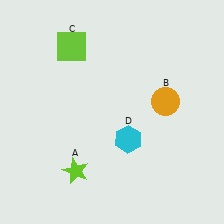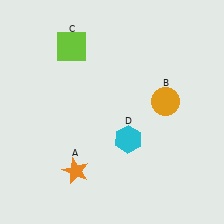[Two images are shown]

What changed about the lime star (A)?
In Image 1, A is lime. In Image 2, it changed to orange.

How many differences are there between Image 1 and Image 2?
There is 1 difference between the two images.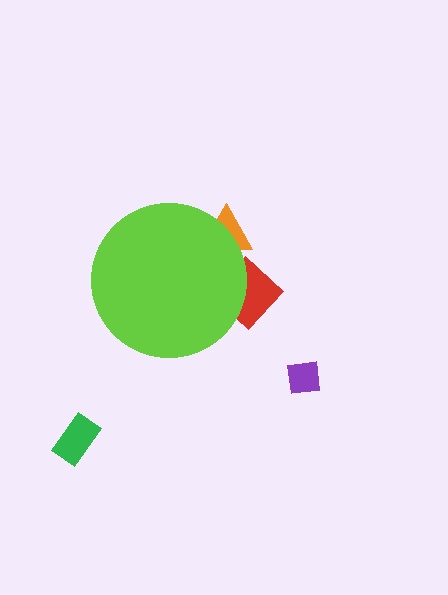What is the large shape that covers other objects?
A lime circle.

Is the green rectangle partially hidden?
No, the green rectangle is fully visible.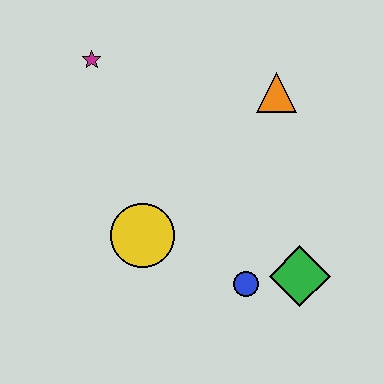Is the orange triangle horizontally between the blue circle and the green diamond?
Yes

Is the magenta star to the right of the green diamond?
No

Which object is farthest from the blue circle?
The magenta star is farthest from the blue circle.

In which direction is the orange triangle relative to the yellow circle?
The orange triangle is above the yellow circle.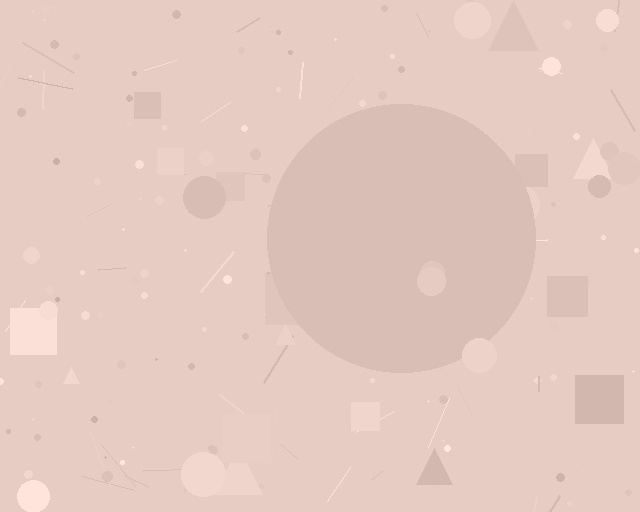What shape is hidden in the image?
A circle is hidden in the image.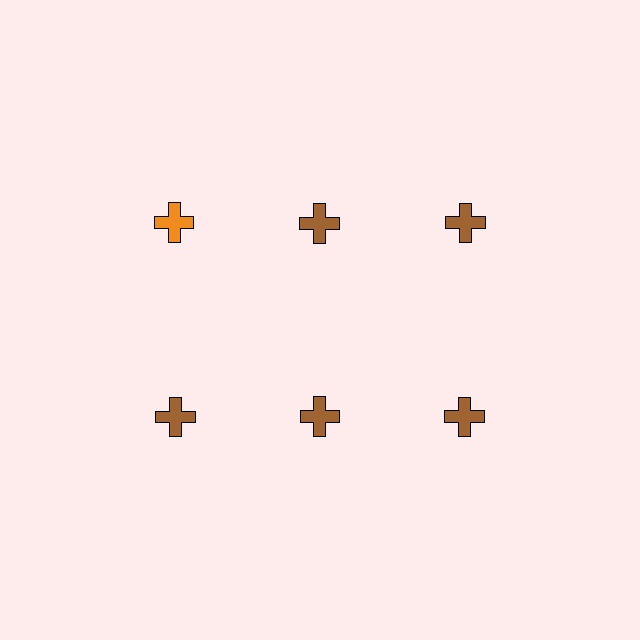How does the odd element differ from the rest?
It has a different color: orange instead of brown.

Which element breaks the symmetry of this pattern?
The orange cross in the top row, leftmost column breaks the symmetry. All other shapes are brown crosses.